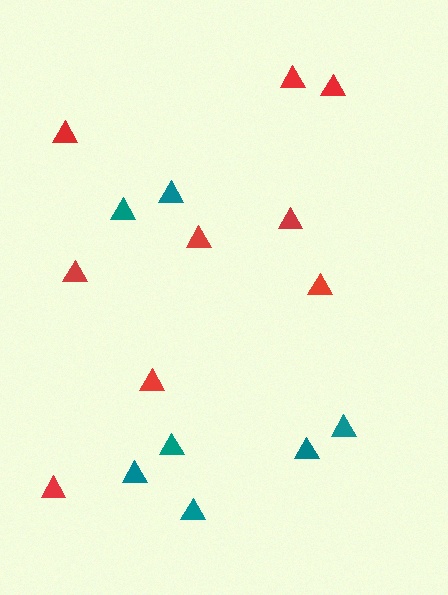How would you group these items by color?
There are 2 groups: one group of red triangles (9) and one group of teal triangles (7).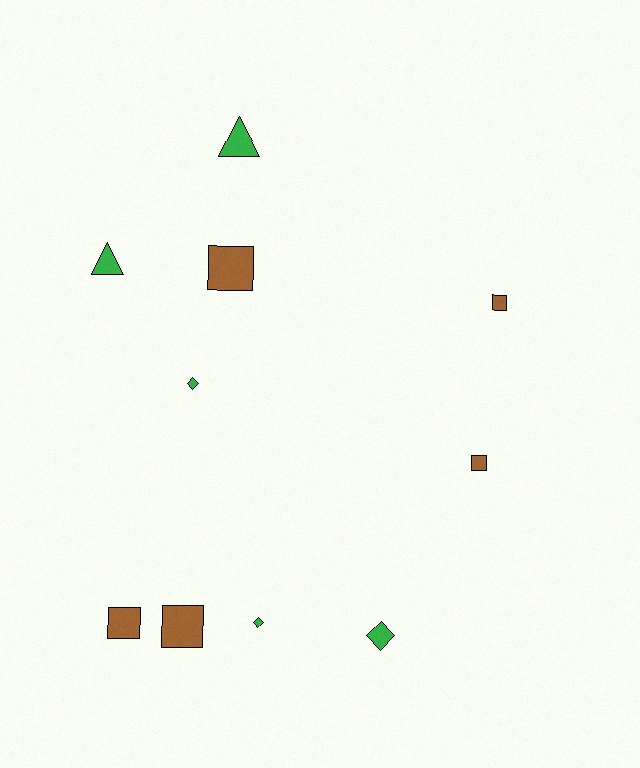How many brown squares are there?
There are 5 brown squares.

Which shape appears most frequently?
Square, with 5 objects.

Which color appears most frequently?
Green, with 5 objects.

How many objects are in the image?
There are 10 objects.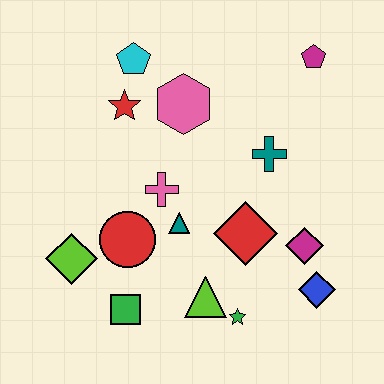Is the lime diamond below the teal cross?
Yes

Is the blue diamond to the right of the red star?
Yes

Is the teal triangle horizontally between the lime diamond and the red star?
No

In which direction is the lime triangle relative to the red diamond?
The lime triangle is below the red diamond.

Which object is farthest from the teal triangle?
The magenta pentagon is farthest from the teal triangle.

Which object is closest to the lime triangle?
The green star is closest to the lime triangle.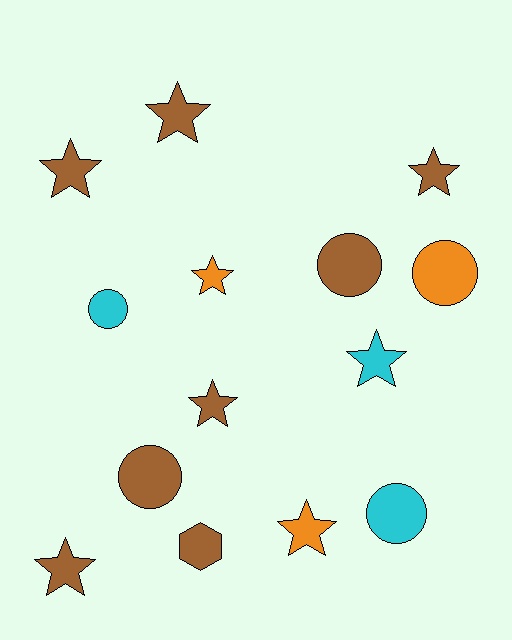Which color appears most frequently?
Brown, with 8 objects.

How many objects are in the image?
There are 14 objects.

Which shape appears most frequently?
Star, with 8 objects.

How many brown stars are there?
There are 5 brown stars.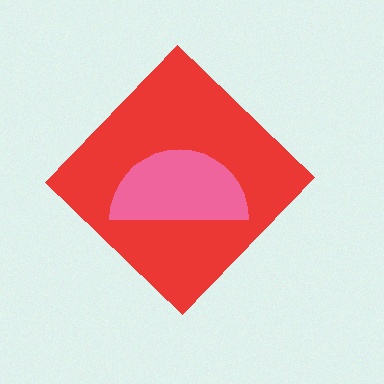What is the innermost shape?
The pink semicircle.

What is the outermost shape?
The red diamond.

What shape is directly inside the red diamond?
The pink semicircle.